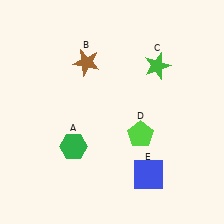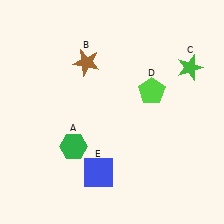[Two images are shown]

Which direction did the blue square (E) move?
The blue square (E) moved left.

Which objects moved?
The objects that moved are: the green star (C), the lime pentagon (D), the blue square (E).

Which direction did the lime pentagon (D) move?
The lime pentagon (D) moved up.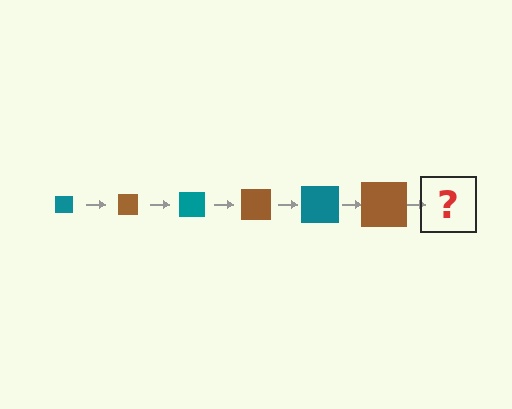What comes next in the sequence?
The next element should be a teal square, larger than the previous one.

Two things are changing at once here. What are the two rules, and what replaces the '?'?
The two rules are that the square grows larger each step and the color cycles through teal and brown. The '?' should be a teal square, larger than the previous one.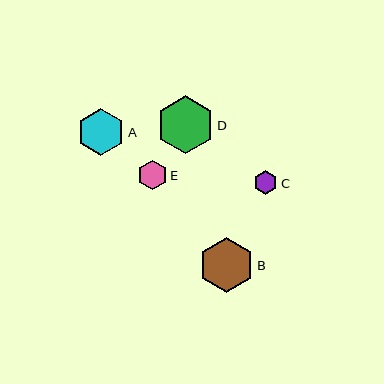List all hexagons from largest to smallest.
From largest to smallest: D, B, A, E, C.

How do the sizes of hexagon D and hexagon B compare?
Hexagon D and hexagon B are approximately the same size.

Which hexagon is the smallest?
Hexagon C is the smallest with a size of approximately 24 pixels.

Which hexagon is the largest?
Hexagon D is the largest with a size of approximately 57 pixels.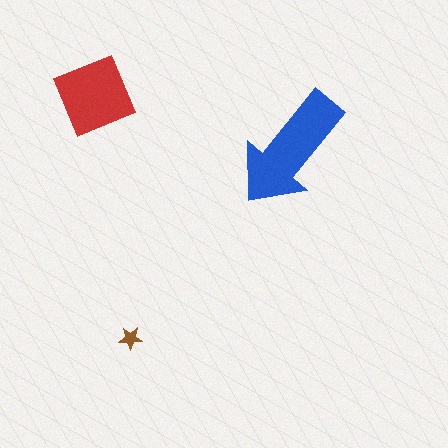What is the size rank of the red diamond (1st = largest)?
2nd.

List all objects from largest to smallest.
The blue arrow, the red diamond, the brown star.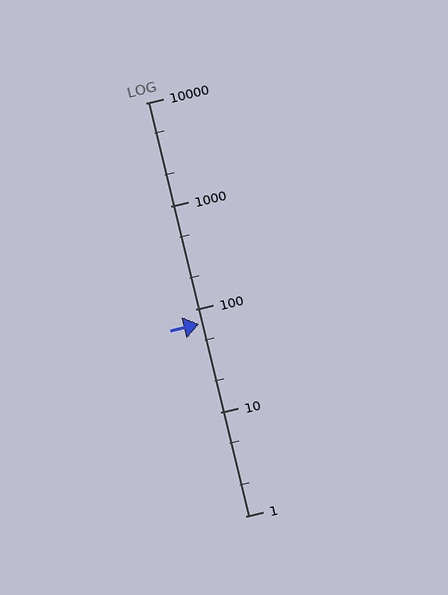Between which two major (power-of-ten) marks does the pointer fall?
The pointer is between 10 and 100.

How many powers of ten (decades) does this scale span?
The scale spans 4 decades, from 1 to 10000.